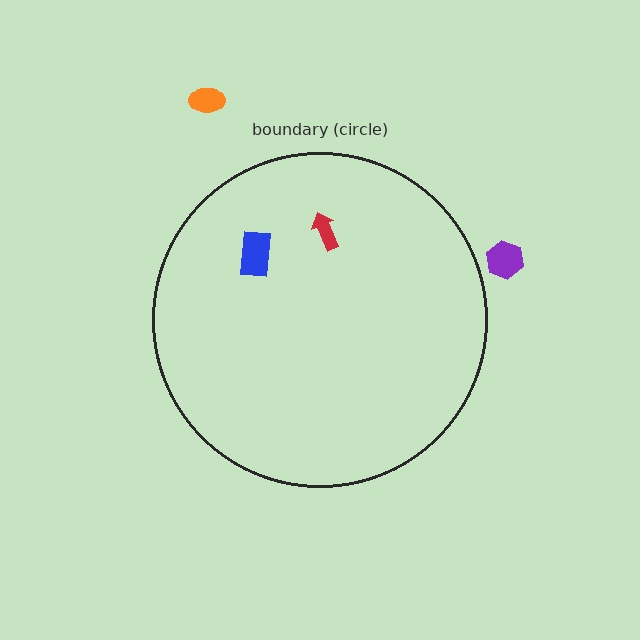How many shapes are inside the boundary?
2 inside, 2 outside.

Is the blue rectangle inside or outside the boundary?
Inside.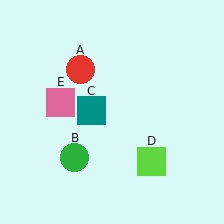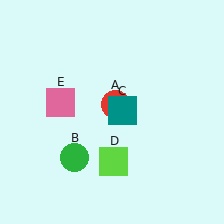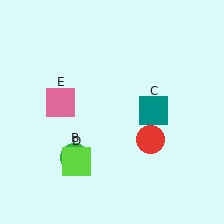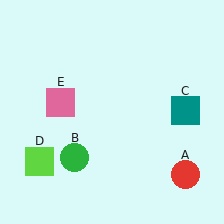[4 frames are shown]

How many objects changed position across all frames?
3 objects changed position: red circle (object A), teal square (object C), lime square (object D).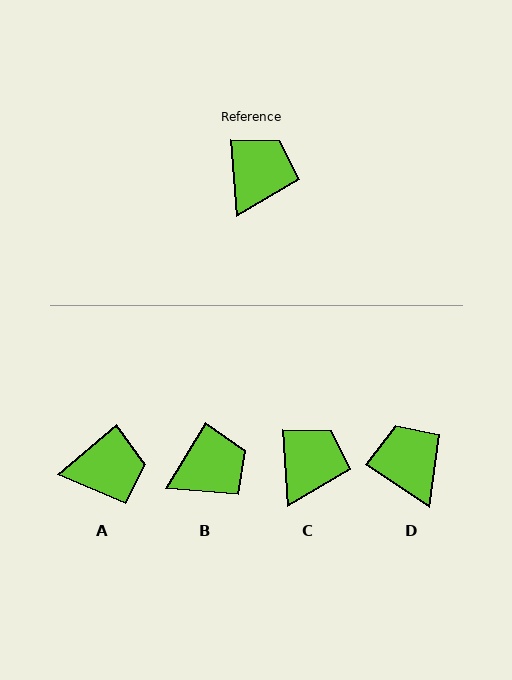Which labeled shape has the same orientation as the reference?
C.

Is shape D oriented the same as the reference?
No, it is off by about 52 degrees.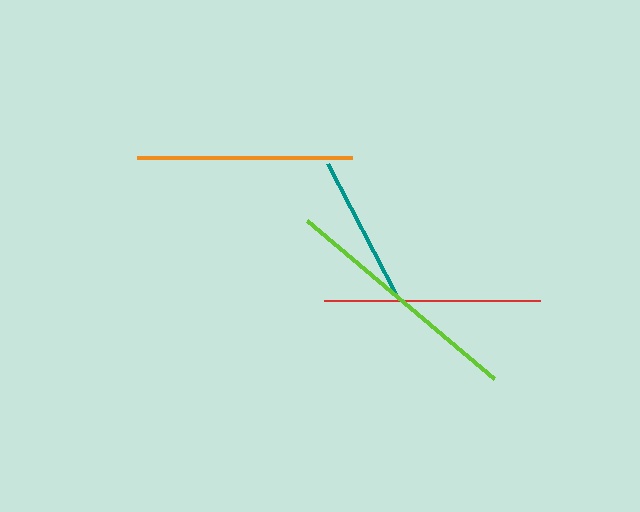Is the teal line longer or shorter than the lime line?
The lime line is longer than the teal line.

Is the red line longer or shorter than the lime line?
The lime line is longer than the red line.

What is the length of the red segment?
The red segment is approximately 217 pixels long.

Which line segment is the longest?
The lime line is the longest at approximately 244 pixels.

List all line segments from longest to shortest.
From longest to shortest: lime, red, orange, teal.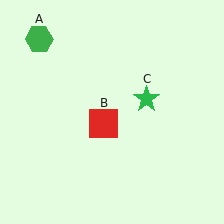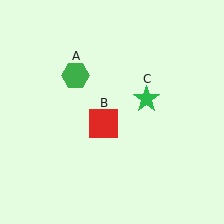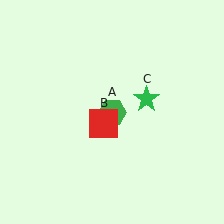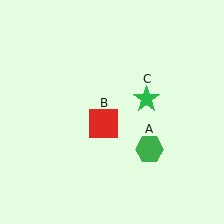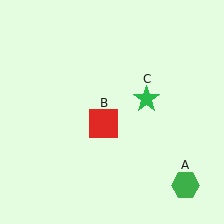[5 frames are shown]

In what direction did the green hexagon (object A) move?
The green hexagon (object A) moved down and to the right.